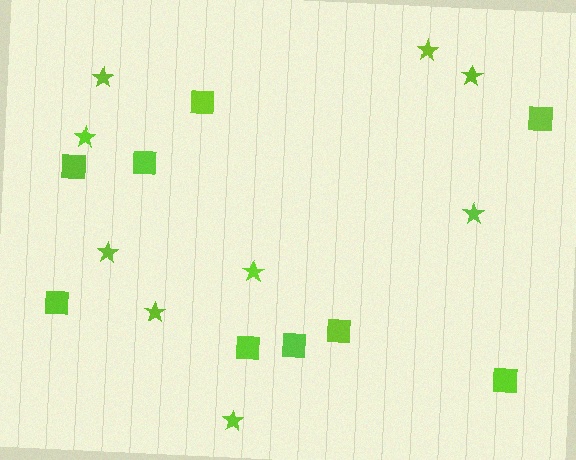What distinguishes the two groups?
There are 2 groups: one group of stars (9) and one group of squares (9).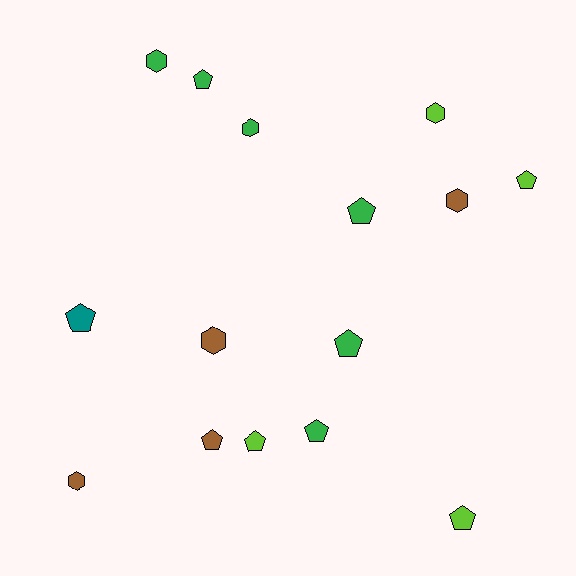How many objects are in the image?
There are 15 objects.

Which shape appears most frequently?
Pentagon, with 9 objects.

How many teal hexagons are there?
There are no teal hexagons.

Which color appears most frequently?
Green, with 6 objects.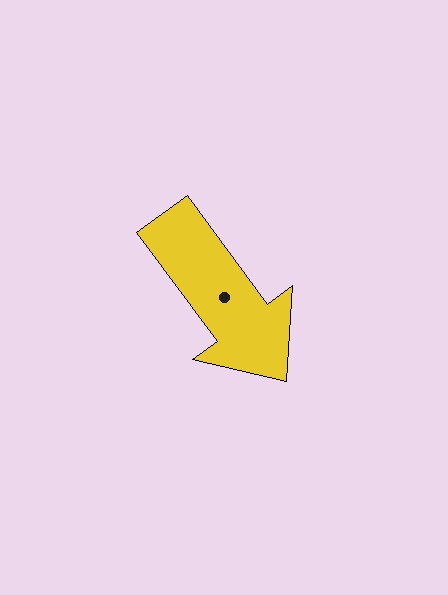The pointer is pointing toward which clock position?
Roughly 5 o'clock.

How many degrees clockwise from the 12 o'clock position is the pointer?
Approximately 144 degrees.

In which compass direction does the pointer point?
Southeast.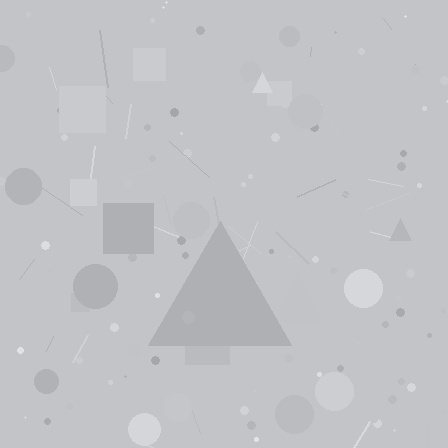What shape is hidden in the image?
A triangle is hidden in the image.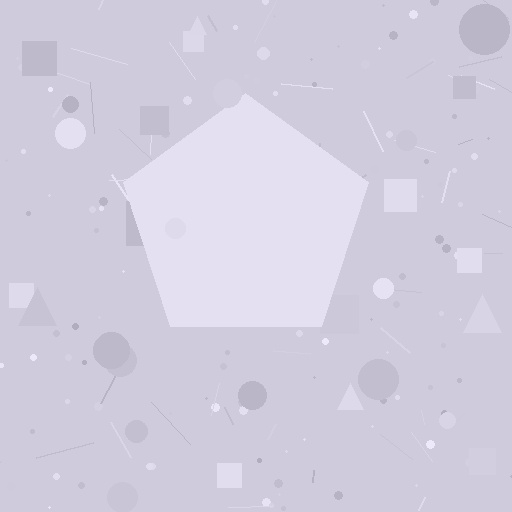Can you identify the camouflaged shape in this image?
The camouflaged shape is a pentagon.